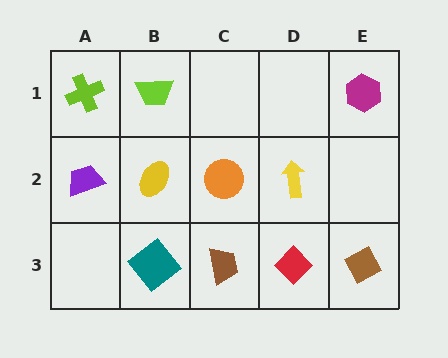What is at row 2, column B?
A yellow ellipse.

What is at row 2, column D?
A yellow arrow.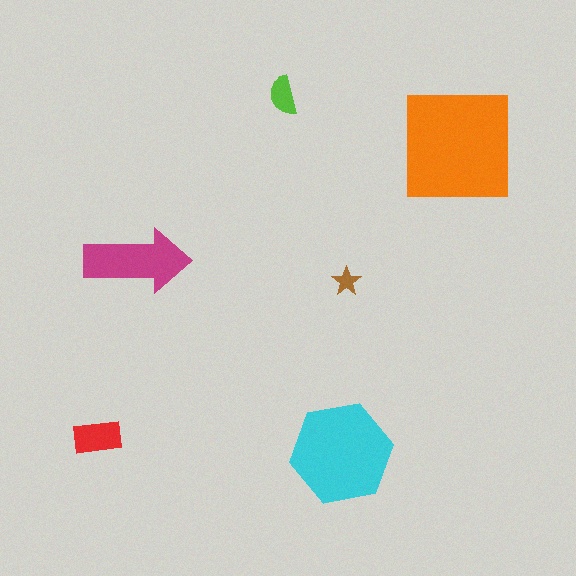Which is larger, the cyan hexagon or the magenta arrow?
The cyan hexagon.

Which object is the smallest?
The brown star.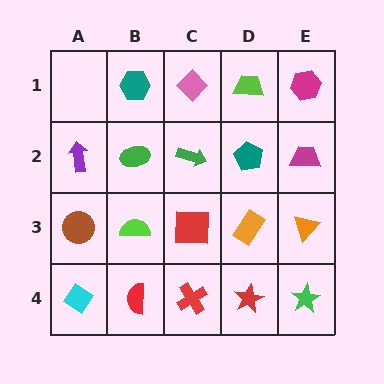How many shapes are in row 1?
4 shapes.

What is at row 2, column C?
A green arrow.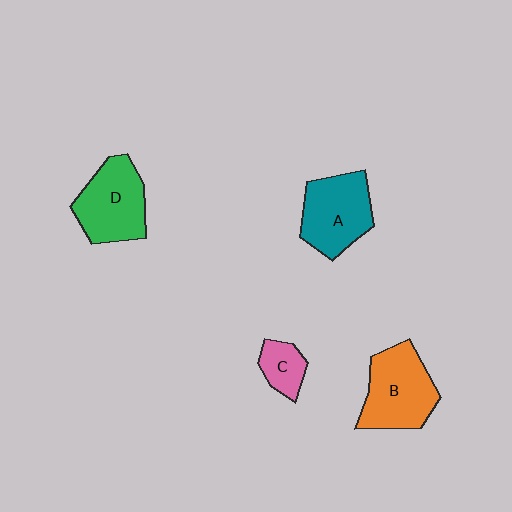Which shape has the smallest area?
Shape C (pink).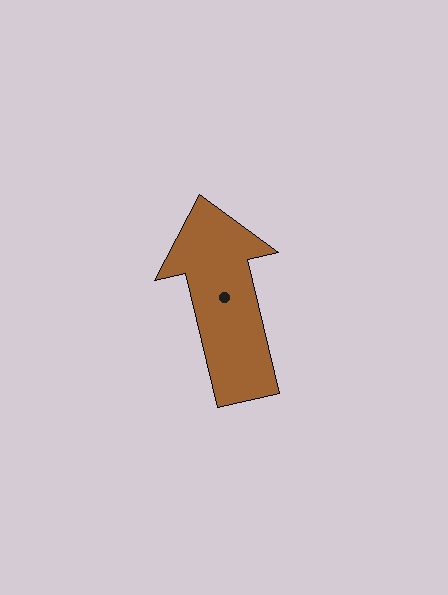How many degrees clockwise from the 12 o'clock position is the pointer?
Approximately 347 degrees.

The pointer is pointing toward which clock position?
Roughly 12 o'clock.